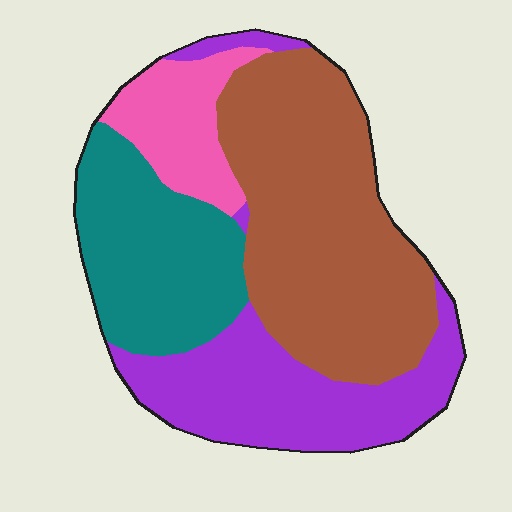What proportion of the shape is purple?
Purple covers about 25% of the shape.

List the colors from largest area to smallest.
From largest to smallest: brown, purple, teal, pink.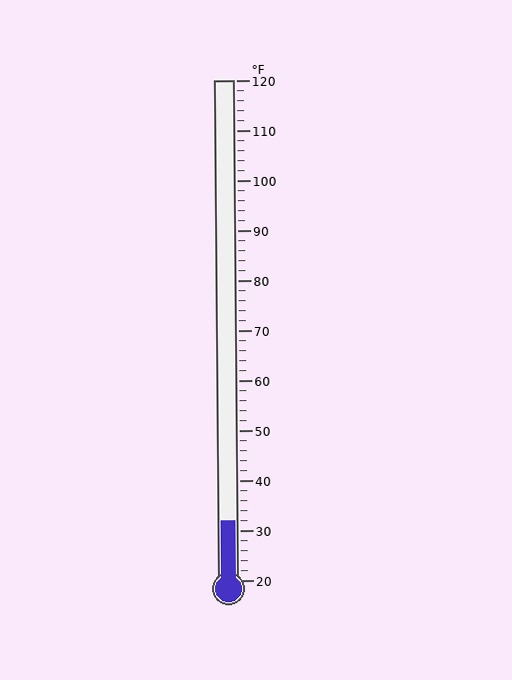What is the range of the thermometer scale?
The thermometer scale ranges from 20°F to 120°F.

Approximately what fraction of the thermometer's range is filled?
The thermometer is filled to approximately 10% of its range.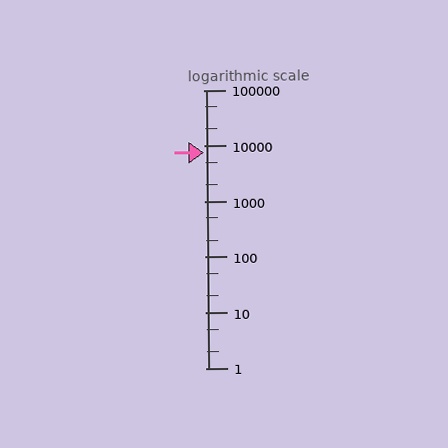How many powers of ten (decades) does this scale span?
The scale spans 5 decades, from 1 to 100000.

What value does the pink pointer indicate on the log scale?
The pointer indicates approximately 7600.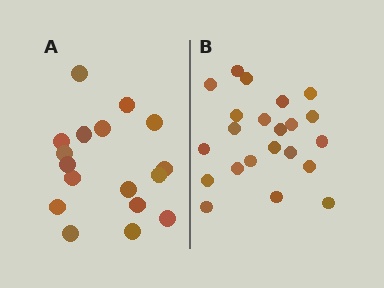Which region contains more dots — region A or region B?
Region B (the right region) has more dots.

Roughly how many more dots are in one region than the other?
Region B has about 5 more dots than region A.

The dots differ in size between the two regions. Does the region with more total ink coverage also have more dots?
No. Region A has more total ink coverage because its dots are larger, but region B actually contains more individual dots. Total area can be misleading — the number of items is what matters here.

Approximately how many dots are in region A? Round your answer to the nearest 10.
About 20 dots. (The exact count is 17, which rounds to 20.)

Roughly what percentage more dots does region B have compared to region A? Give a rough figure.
About 30% more.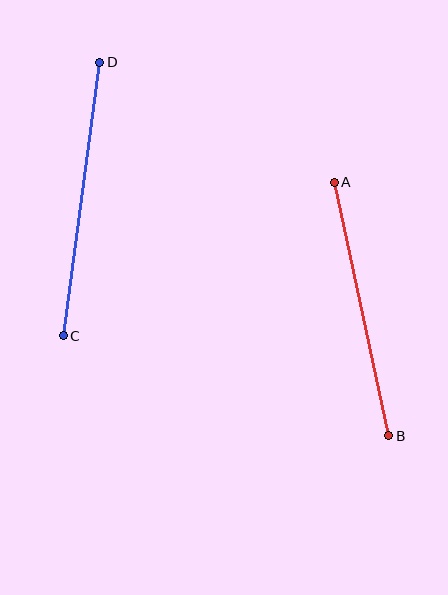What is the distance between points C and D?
The distance is approximately 276 pixels.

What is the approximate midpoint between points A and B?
The midpoint is at approximately (361, 309) pixels.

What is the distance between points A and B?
The distance is approximately 259 pixels.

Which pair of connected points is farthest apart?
Points C and D are farthest apart.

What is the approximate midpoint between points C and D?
The midpoint is at approximately (82, 199) pixels.